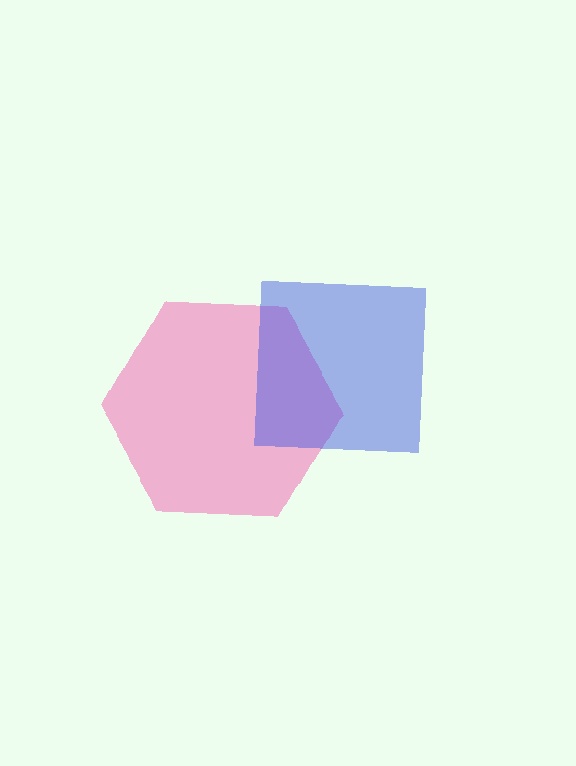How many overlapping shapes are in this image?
There are 2 overlapping shapes in the image.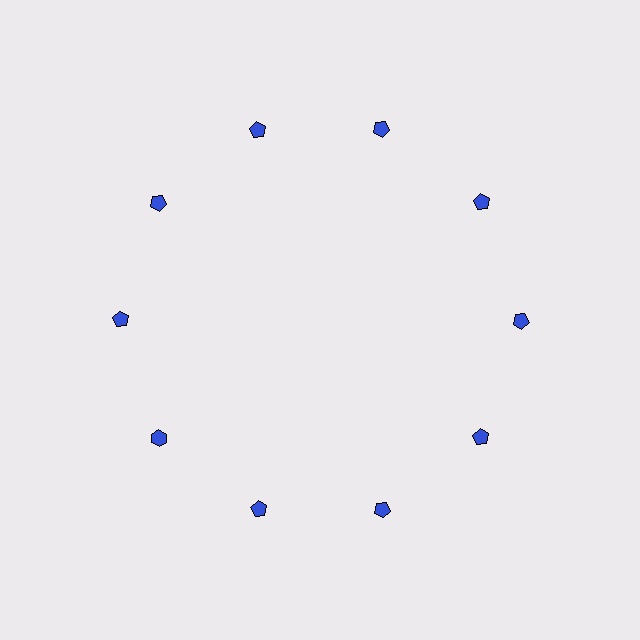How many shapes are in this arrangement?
There are 10 shapes arranged in a ring pattern.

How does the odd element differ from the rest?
It has a different shape: hexagon instead of pentagon.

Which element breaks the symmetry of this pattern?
The blue hexagon at roughly the 8 o'clock position breaks the symmetry. All other shapes are blue pentagons.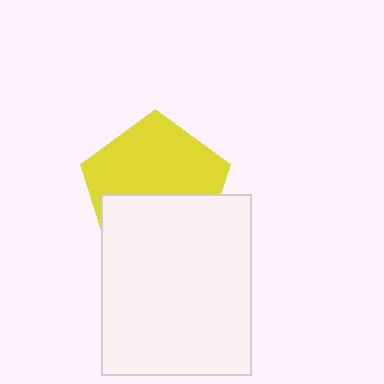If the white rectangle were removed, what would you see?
You would see the complete yellow pentagon.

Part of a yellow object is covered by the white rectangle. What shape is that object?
It is a pentagon.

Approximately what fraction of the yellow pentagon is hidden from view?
Roughly 43% of the yellow pentagon is hidden behind the white rectangle.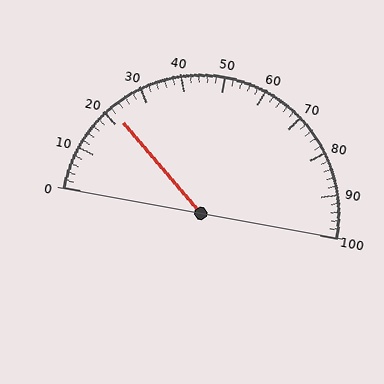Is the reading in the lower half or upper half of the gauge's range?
The reading is in the lower half of the range (0 to 100).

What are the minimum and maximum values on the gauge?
The gauge ranges from 0 to 100.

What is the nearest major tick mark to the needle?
The nearest major tick mark is 20.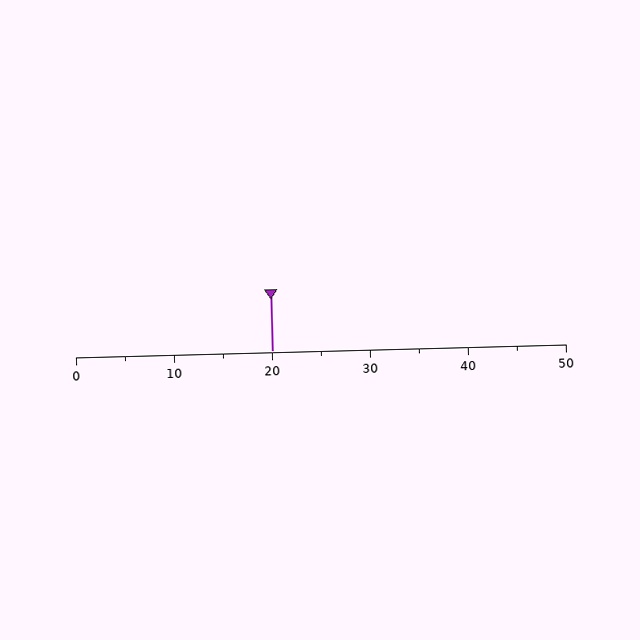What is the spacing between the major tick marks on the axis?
The major ticks are spaced 10 apart.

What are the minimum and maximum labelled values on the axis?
The axis runs from 0 to 50.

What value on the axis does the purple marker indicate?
The marker indicates approximately 20.